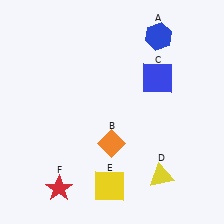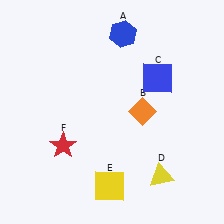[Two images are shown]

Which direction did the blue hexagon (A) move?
The blue hexagon (A) moved left.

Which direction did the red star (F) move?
The red star (F) moved up.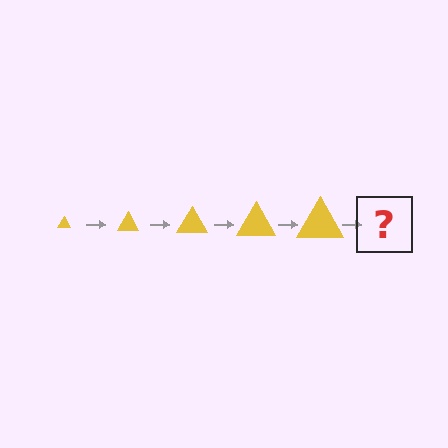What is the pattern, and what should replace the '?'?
The pattern is that the triangle gets progressively larger each step. The '?' should be a yellow triangle, larger than the previous one.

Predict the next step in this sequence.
The next step is a yellow triangle, larger than the previous one.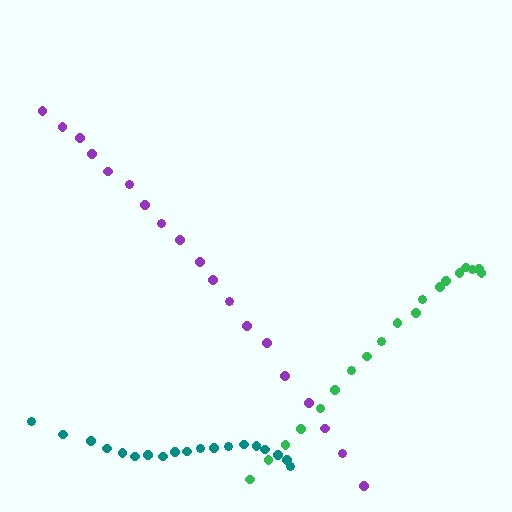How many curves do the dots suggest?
There are 3 distinct paths.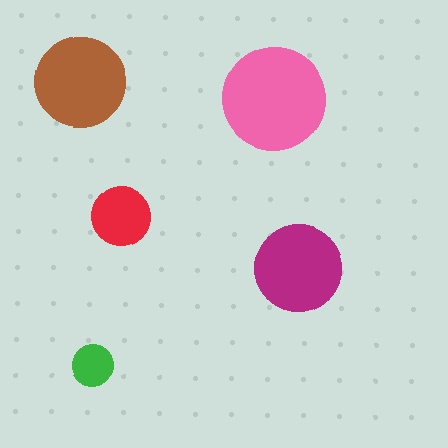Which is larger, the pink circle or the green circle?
The pink one.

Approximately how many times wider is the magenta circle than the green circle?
About 2 times wider.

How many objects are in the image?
There are 5 objects in the image.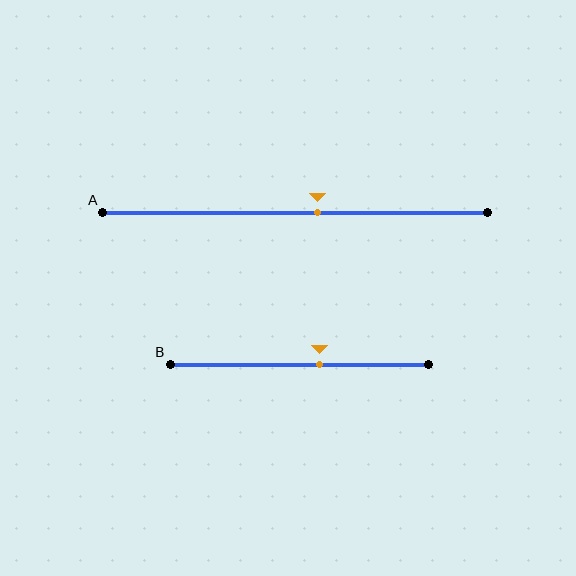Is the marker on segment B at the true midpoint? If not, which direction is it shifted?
No, the marker on segment B is shifted to the right by about 8% of the segment length.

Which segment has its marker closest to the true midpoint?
Segment A has its marker closest to the true midpoint.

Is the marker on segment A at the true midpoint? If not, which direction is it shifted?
No, the marker on segment A is shifted to the right by about 6% of the segment length.